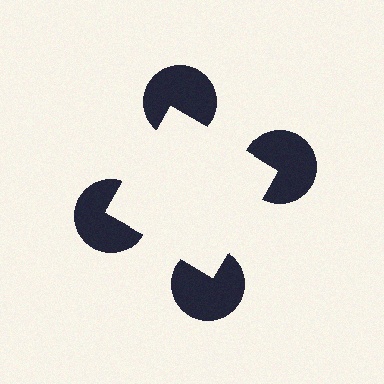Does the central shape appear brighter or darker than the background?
It typically appears slightly brighter than the background, even though no actual brightness change is drawn.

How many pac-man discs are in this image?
There are 4 — one at each vertex of the illusory square.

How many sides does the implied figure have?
4 sides.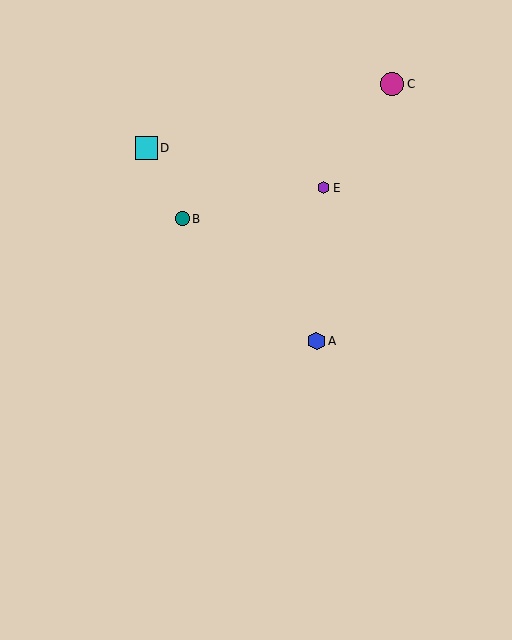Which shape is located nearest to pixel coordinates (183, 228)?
The teal circle (labeled B) at (182, 219) is nearest to that location.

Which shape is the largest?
The magenta circle (labeled C) is the largest.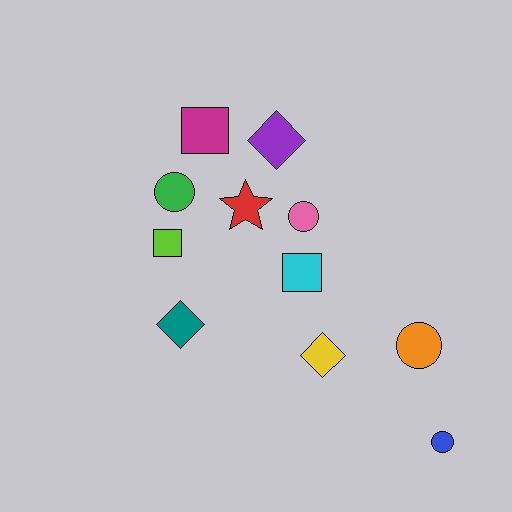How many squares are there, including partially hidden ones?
There are 3 squares.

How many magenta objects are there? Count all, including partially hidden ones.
There is 1 magenta object.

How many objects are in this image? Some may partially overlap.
There are 11 objects.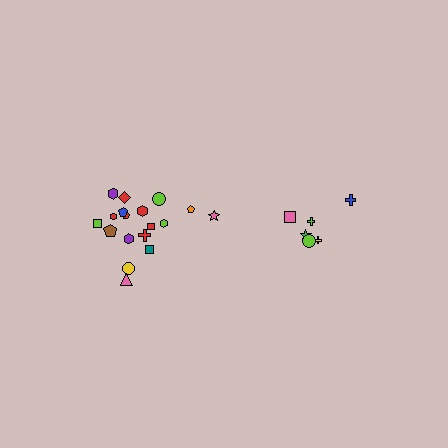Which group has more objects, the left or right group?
The left group.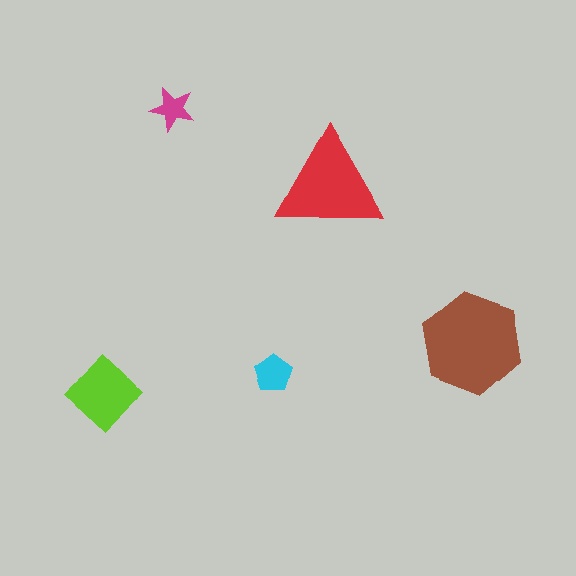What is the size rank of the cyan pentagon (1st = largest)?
4th.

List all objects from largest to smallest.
The brown hexagon, the red triangle, the lime diamond, the cyan pentagon, the magenta star.